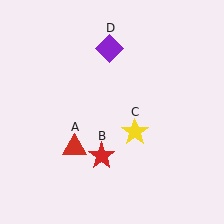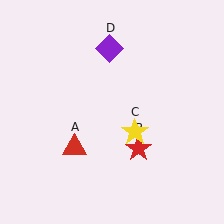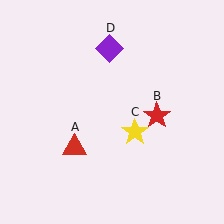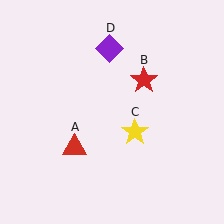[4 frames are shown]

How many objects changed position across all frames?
1 object changed position: red star (object B).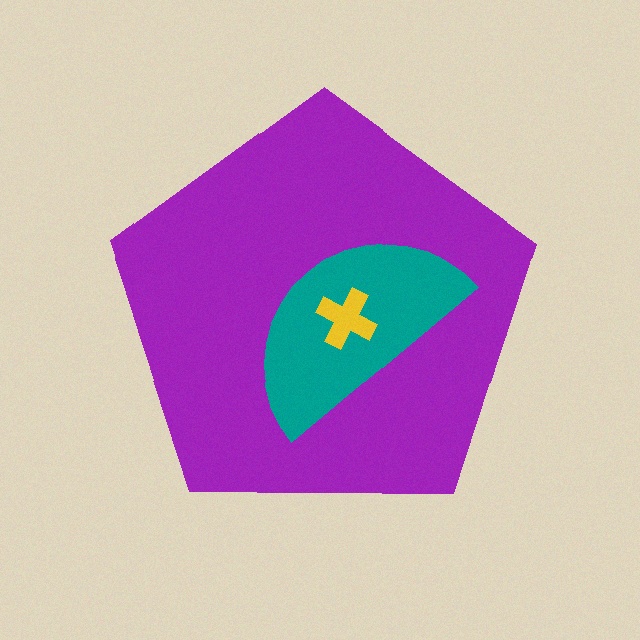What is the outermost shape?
The purple pentagon.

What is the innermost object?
The yellow cross.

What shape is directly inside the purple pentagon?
The teal semicircle.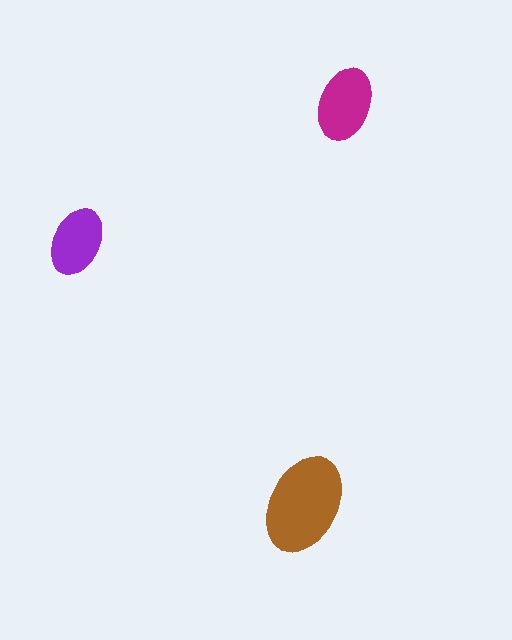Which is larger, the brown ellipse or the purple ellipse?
The brown one.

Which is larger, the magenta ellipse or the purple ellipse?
The magenta one.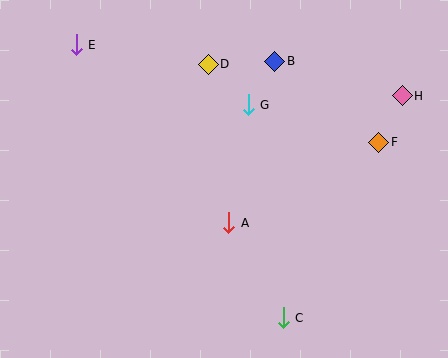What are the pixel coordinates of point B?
Point B is at (275, 61).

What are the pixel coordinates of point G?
Point G is at (248, 105).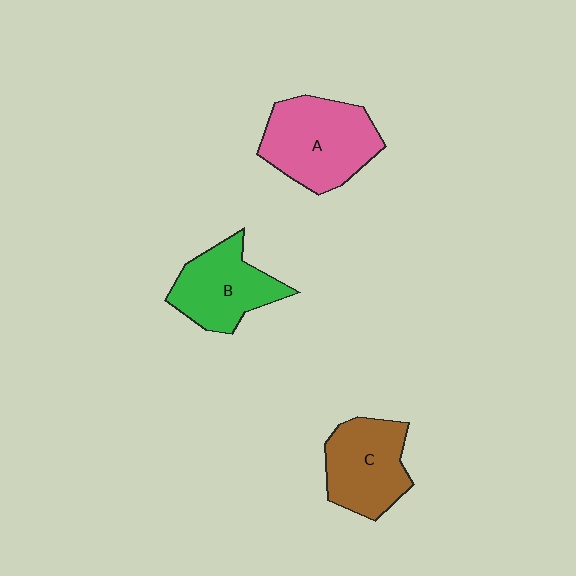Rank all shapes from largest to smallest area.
From largest to smallest: A (pink), C (brown), B (green).